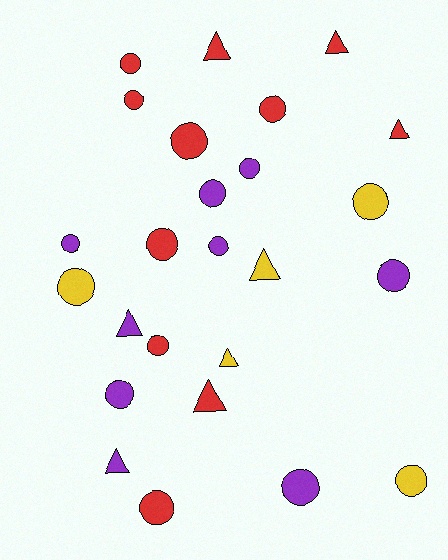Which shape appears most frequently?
Circle, with 17 objects.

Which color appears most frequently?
Red, with 11 objects.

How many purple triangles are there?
There are 2 purple triangles.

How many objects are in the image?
There are 25 objects.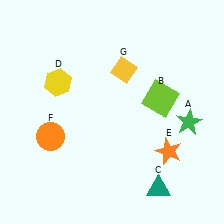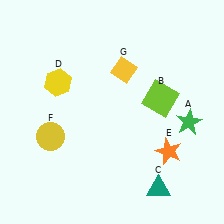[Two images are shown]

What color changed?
The circle (F) changed from orange in Image 1 to yellow in Image 2.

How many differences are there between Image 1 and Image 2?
There is 1 difference between the two images.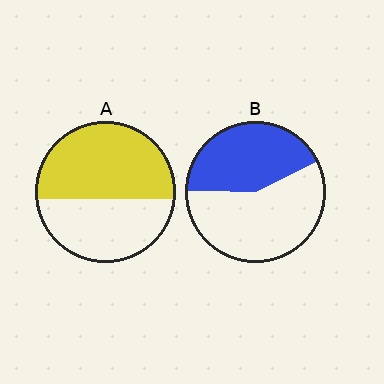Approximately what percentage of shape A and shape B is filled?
A is approximately 55% and B is approximately 40%.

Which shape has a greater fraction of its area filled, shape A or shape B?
Shape A.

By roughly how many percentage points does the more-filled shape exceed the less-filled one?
By roughly 15 percentage points (A over B).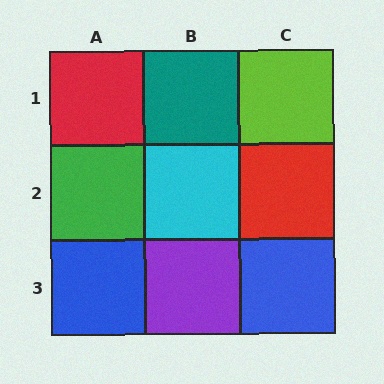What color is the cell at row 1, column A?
Red.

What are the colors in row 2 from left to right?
Green, cyan, red.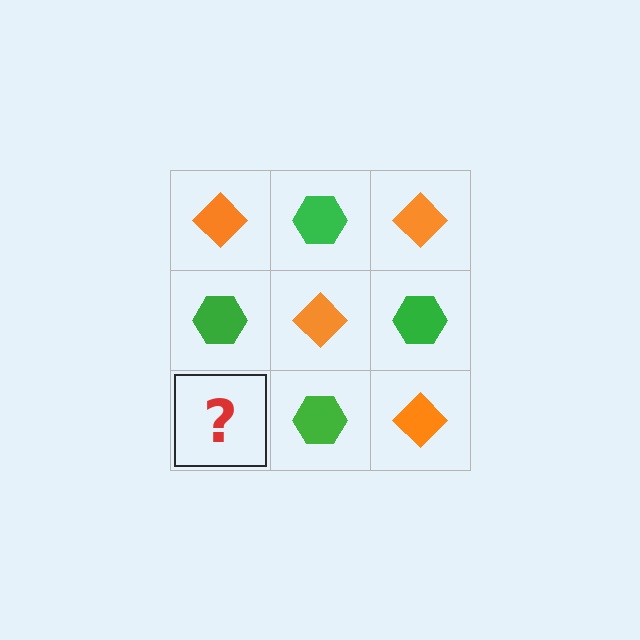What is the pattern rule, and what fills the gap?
The rule is that it alternates orange diamond and green hexagon in a checkerboard pattern. The gap should be filled with an orange diamond.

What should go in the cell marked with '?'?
The missing cell should contain an orange diamond.